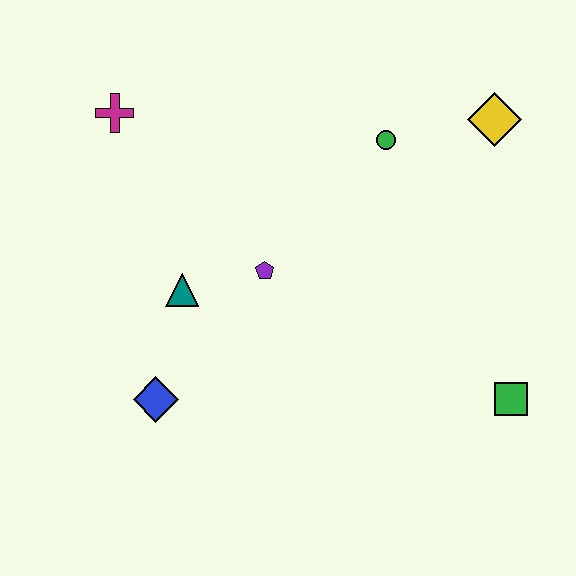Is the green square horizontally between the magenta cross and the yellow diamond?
No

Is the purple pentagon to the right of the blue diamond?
Yes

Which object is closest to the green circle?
The yellow diamond is closest to the green circle.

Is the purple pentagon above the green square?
Yes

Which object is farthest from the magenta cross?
The green square is farthest from the magenta cross.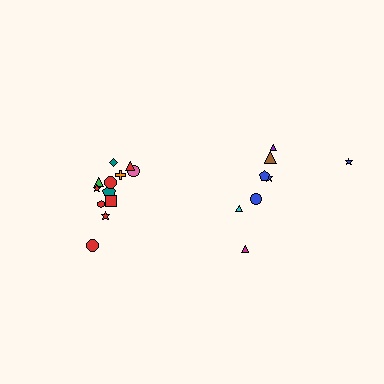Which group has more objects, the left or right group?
The left group.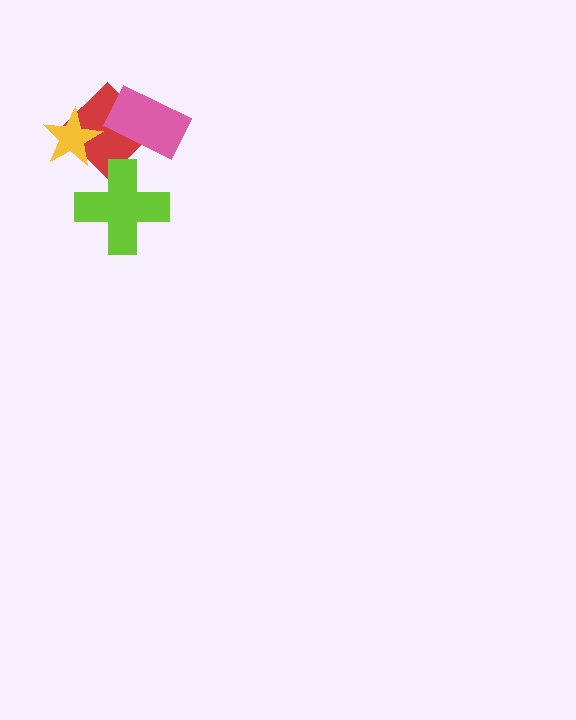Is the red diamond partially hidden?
Yes, it is partially covered by another shape.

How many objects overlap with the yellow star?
1 object overlaps with the yellow star.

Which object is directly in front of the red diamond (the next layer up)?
The lime cross is directly in front of the red diamond.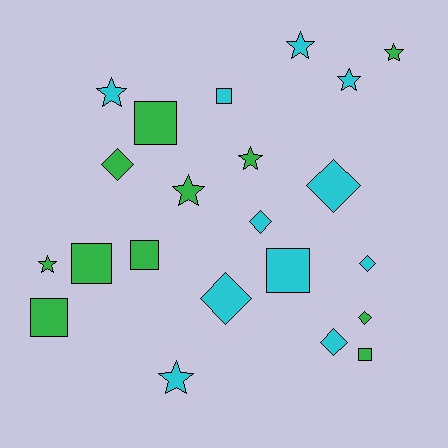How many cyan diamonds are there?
There are 5 cyan diamonds.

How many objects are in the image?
There are 22 objects.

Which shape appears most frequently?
Star, with 8 objects.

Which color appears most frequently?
Cyan, with 11 objects.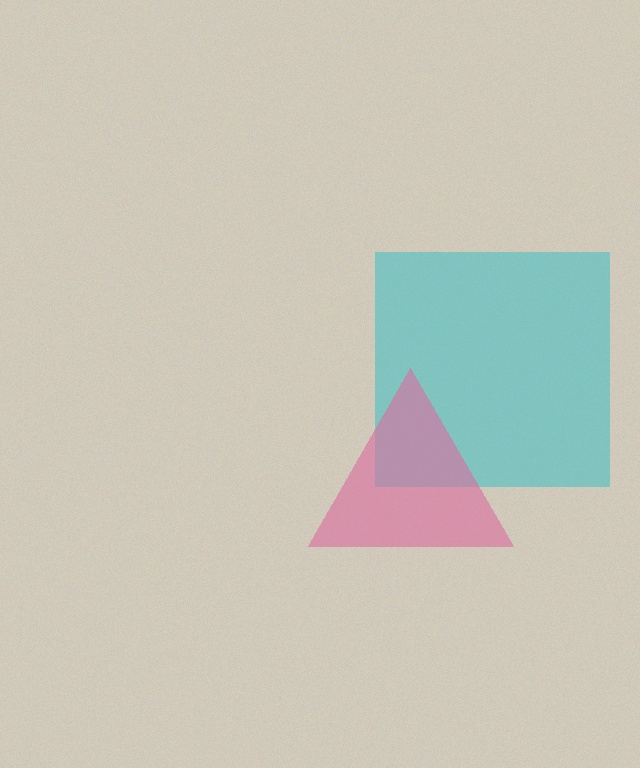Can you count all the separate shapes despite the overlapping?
Yes, there are 2 separate shapes.